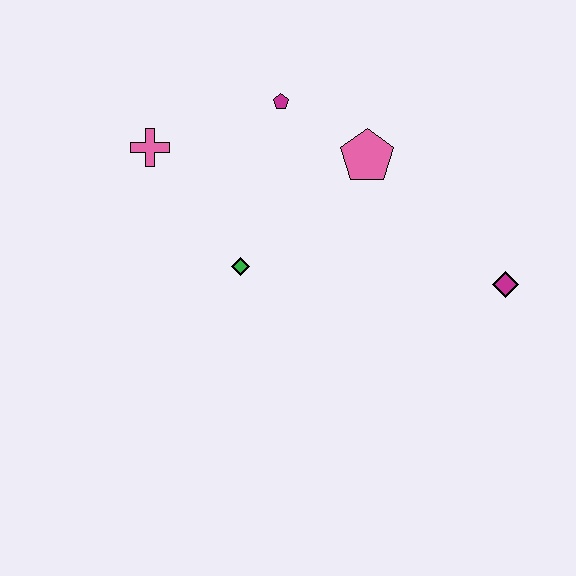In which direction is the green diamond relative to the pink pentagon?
The green diamond is to the left of the pink pentagon.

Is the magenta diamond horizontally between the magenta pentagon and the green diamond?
No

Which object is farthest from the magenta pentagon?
The magenta diamond is farthest from the magenta pentagon.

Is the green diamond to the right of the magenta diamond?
No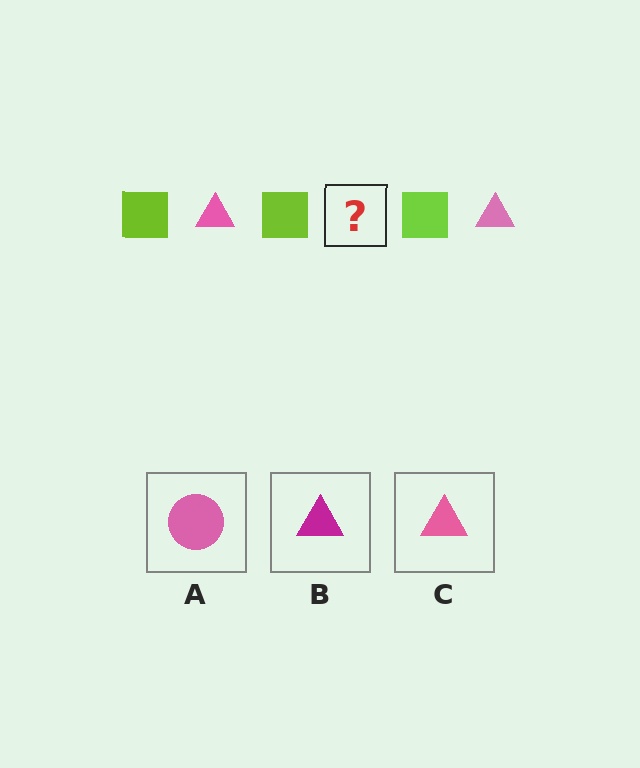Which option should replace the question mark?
Option C.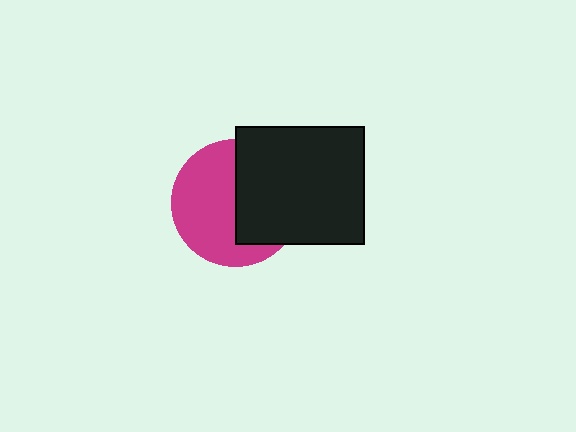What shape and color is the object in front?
The object in front is a black rectangle.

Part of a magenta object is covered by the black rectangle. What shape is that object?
It is a circle.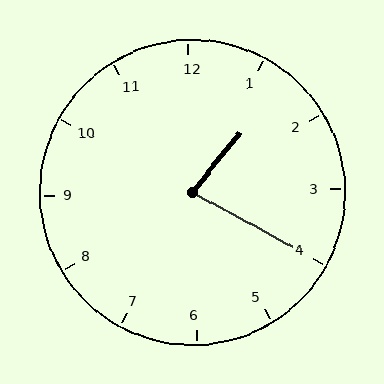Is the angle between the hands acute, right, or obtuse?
It is acute.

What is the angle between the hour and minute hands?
Approximately 80 degrees.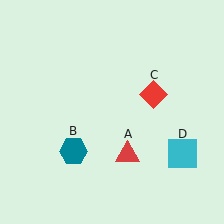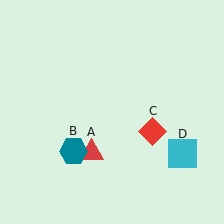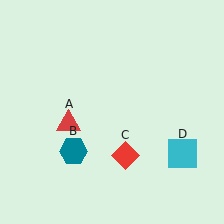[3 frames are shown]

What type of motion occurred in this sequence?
The red triangle (object A), red diamond (object C) rotated clockwise around the center of the scene.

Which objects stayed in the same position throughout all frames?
Teal hexagon (object B) and cyan square (object D) remained stationary.